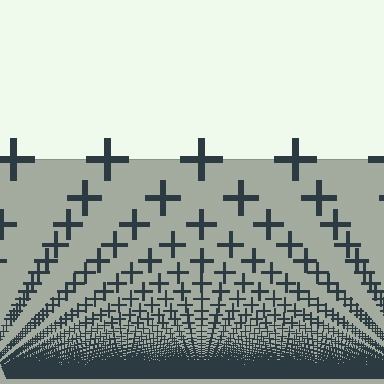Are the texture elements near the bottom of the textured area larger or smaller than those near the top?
Smaller. The gradient is inverted — elements near the bottom are smaller and denser.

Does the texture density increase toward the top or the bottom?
Density increases toward the bottom.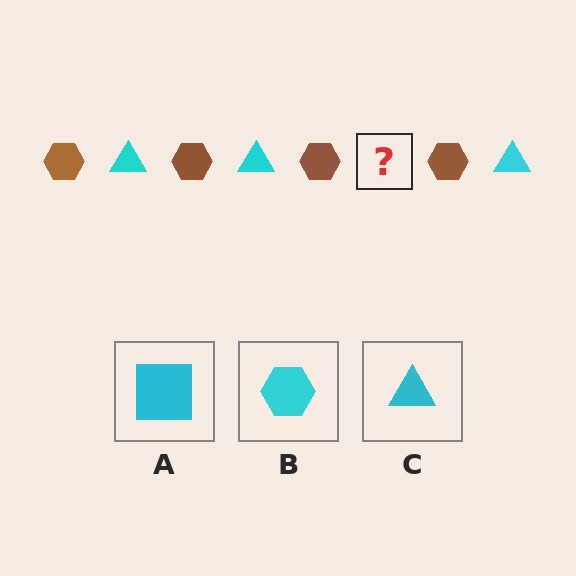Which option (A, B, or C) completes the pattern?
C.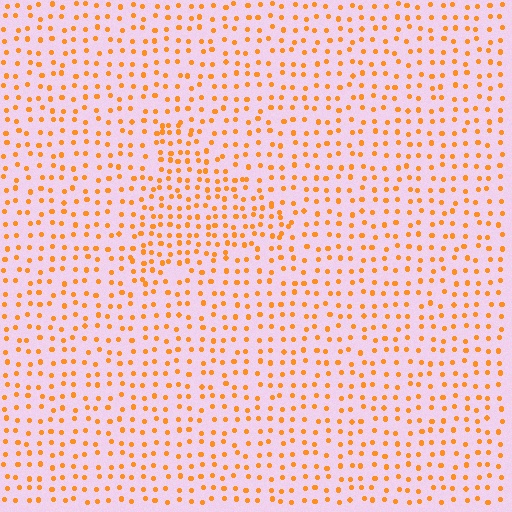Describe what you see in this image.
The image contains small orange elements arranged at two different densities. A triangle-shaped region is visible where the elements are more densely packed than the surrounding area.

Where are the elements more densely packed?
The elements are more densely packed inside the triangle boundary.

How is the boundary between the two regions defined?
The boundary is defined by a change in element density (approximately 1.6x ratio). All elements are the same color, size, and shape.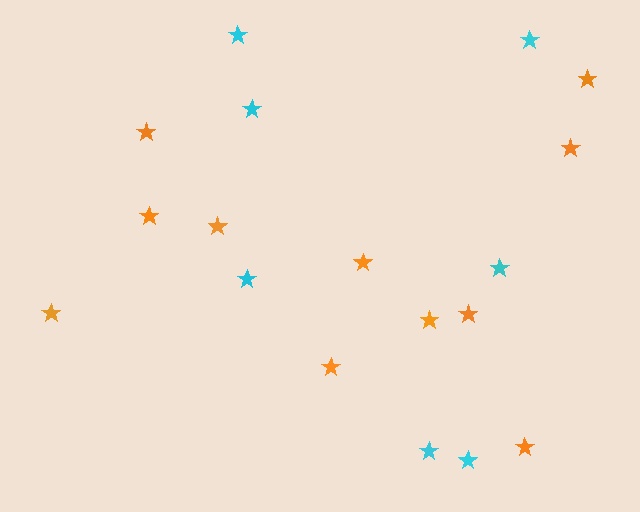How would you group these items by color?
There are 2 groups: one group of cyan stars (7) and one group of orange stars (11).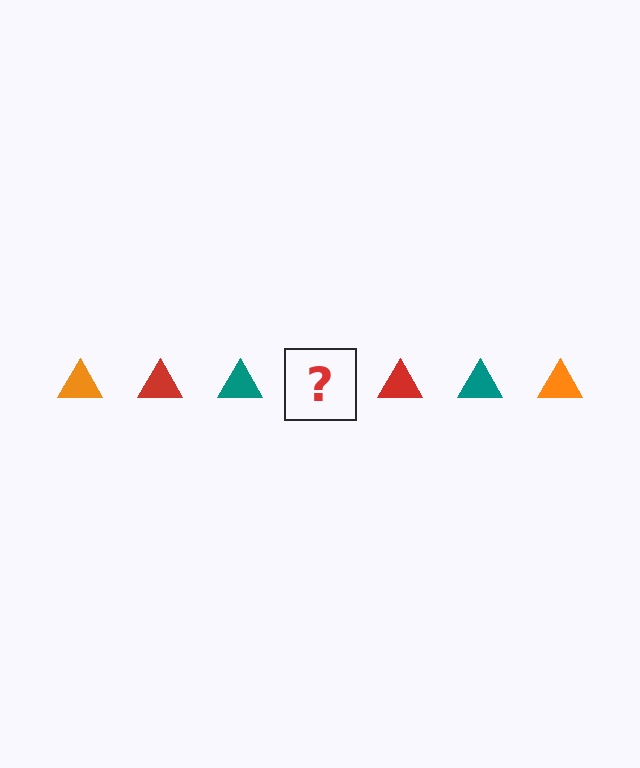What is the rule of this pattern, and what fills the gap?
The rule is that the pattern cycles through orange, red, teal triangles. The gap should be filled with an orange triangle.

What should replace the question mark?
The question mark should be replaced with an orange triangle.